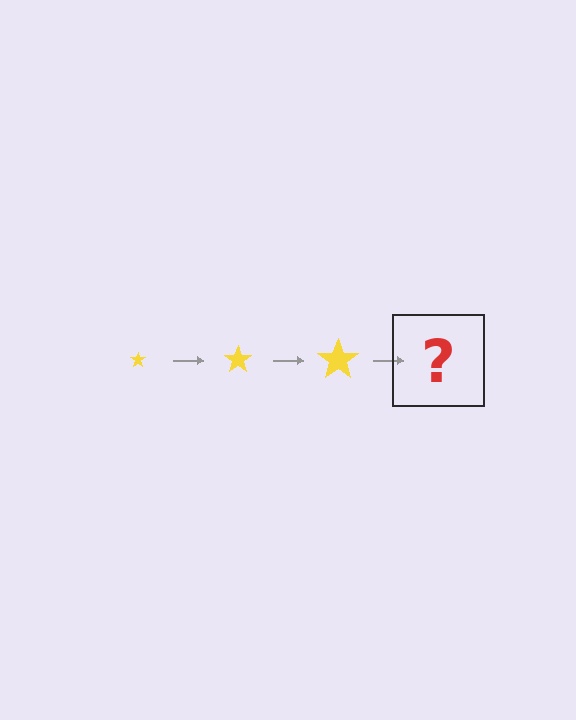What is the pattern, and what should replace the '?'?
The pattern is that the star gets progressively larger each step. The '?' should be a yellow star, larger than the previous one.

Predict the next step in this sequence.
The next step is a yellow star, larger than the previous one.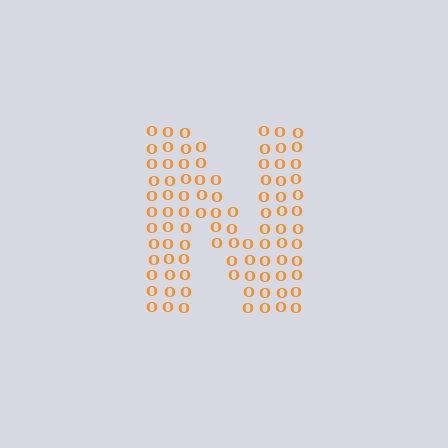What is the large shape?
The large shape is the letter N.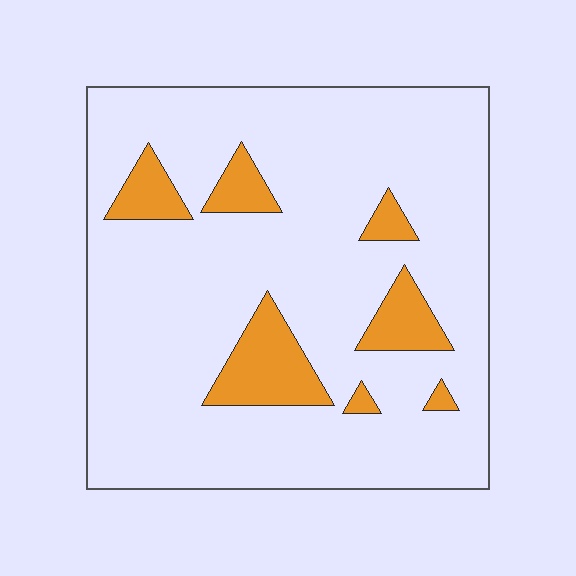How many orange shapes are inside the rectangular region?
7.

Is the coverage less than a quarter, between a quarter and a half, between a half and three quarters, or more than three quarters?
Less than a quarter.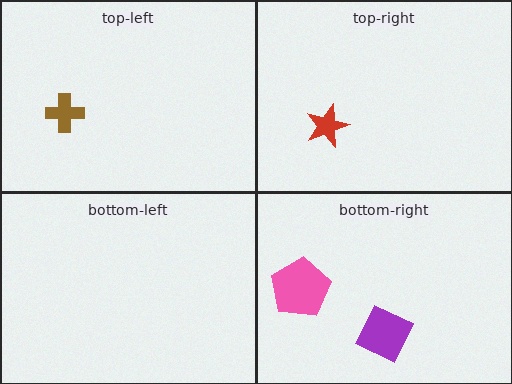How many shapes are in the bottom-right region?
2.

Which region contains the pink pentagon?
The bottom-right region.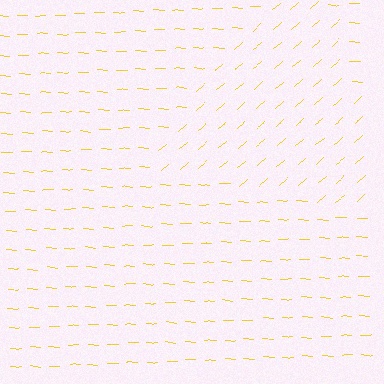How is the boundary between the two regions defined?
The boundary is defined purely by a change in line orientation (approximately 45 degrees difference). All lines are the same color and thickness.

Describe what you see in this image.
The image is filled with small yellow line segments. A triangle region in the image has lines oriented differently from the surrounding lines, creating a visible texture boundary.